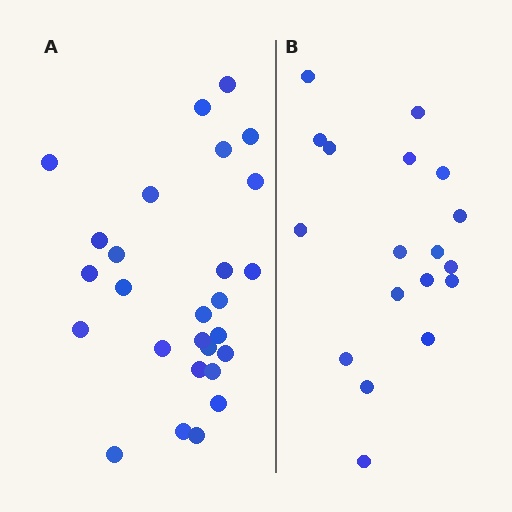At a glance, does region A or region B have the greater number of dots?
Region A (the left region) has more dots.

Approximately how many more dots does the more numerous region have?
Region A has roughly 8 or so more dots than region B.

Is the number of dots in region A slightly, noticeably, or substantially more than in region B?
Region A has substantially more. The ratio is roughly 1.5 to 1.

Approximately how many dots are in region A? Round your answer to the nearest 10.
About 30 dots. (The exact count is 27, which rounds to 30.)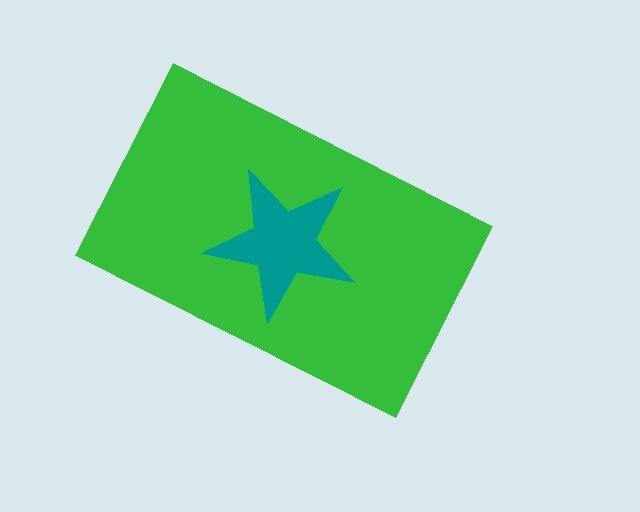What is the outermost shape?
The green rectangle.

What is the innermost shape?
The teal star.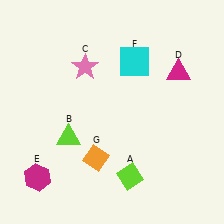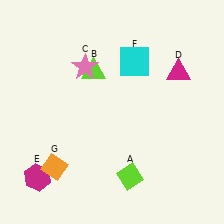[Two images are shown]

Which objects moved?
The objects that moved are: the lime triangle (B), the orange diamond (G).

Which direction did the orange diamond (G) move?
The orange diamond (G) moved left.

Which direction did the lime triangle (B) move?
The lime triangle (B) moved up.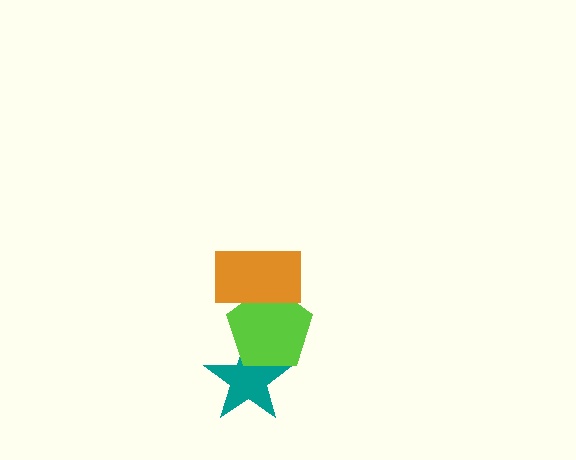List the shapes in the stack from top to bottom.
From top to bottom: the orange rectangle, the lime pentagon, the teal star.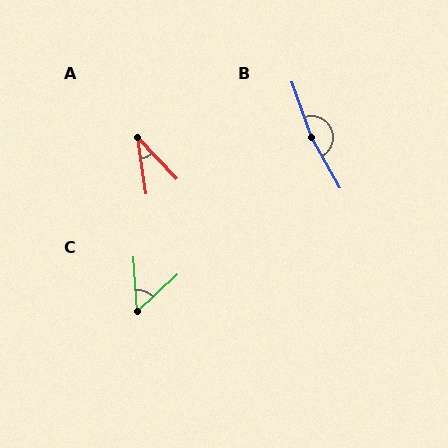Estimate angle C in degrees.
Approximately 51 degrees.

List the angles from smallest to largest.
A (34°), C (51°), B (170°).